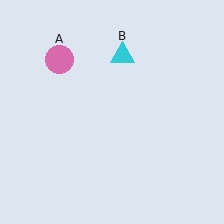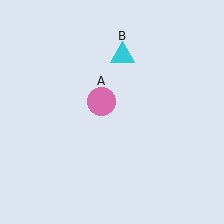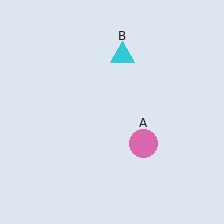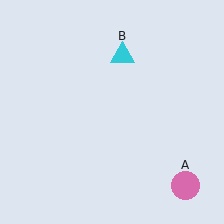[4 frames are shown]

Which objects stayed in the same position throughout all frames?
Cyan triangle (object B) remained stationary.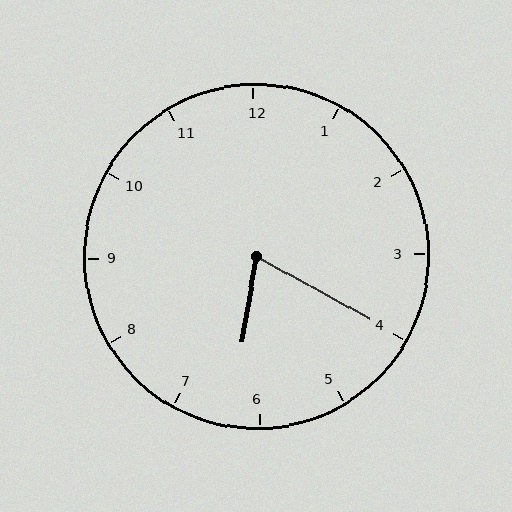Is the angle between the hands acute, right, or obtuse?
It is acute.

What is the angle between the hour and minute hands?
Approximately 70 degrees.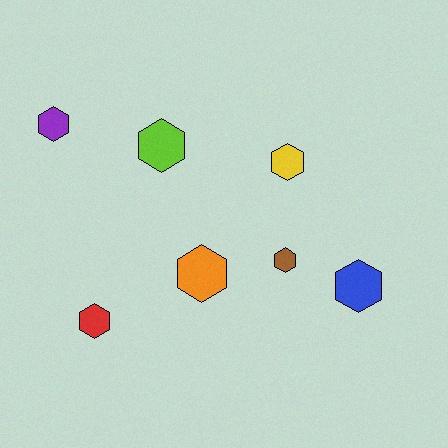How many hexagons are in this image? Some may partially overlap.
There are 7 hexagons.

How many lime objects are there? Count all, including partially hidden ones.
There is 1 lime object.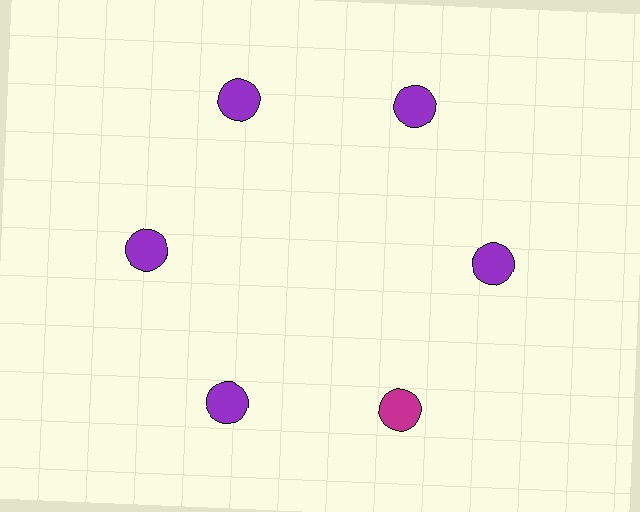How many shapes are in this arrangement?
There are 6 shapes arranged in a ring pattern.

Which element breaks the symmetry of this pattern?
The magenta circle at roughly the 5 o'clock position breaks the symmetry. All other shapes are purple circles.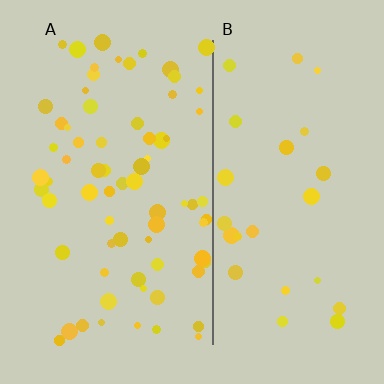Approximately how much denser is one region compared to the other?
Approximately 2.8× — region A over region B.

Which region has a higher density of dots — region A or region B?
A (the left).